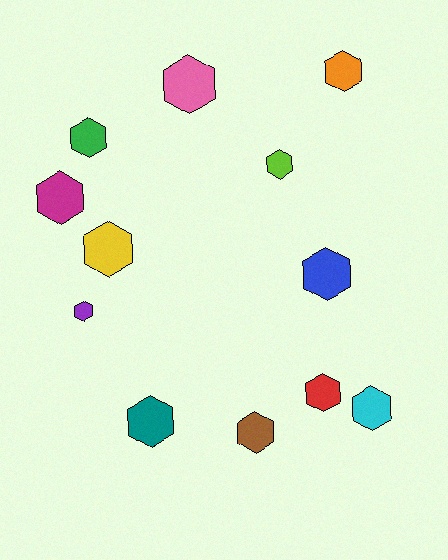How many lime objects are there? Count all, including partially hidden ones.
There is 1 lime object.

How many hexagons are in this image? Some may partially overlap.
There are 12 hexagons.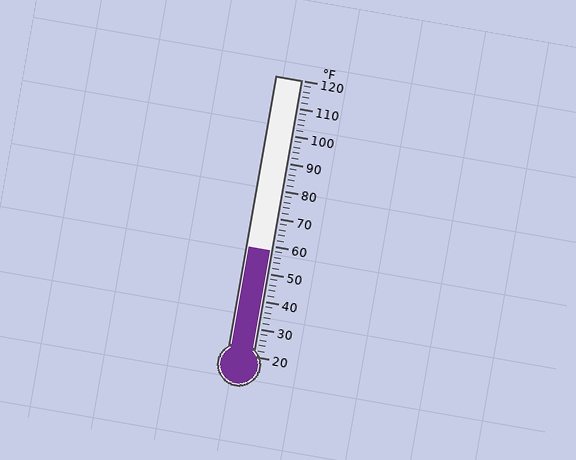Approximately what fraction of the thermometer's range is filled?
The thermometer is filled to approximately 40% of its range.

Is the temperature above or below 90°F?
The temperature is below 90°F.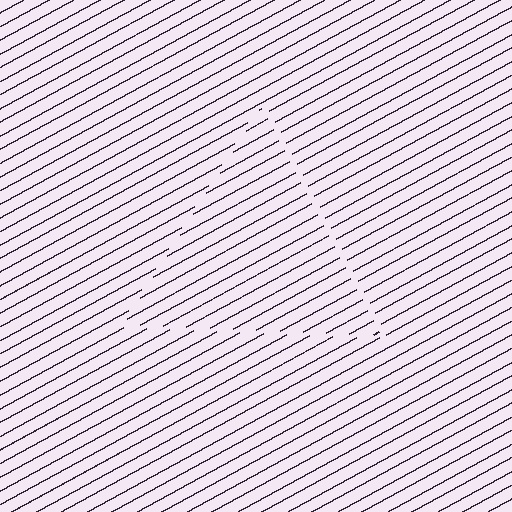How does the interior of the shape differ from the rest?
The interior of the shape contains the same grating, shifted by half a period — the contour is defined by the phase discontinuity where line-ends from the inner and outer gratings abut.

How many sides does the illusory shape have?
3 sides — the line-ends trace a triangle.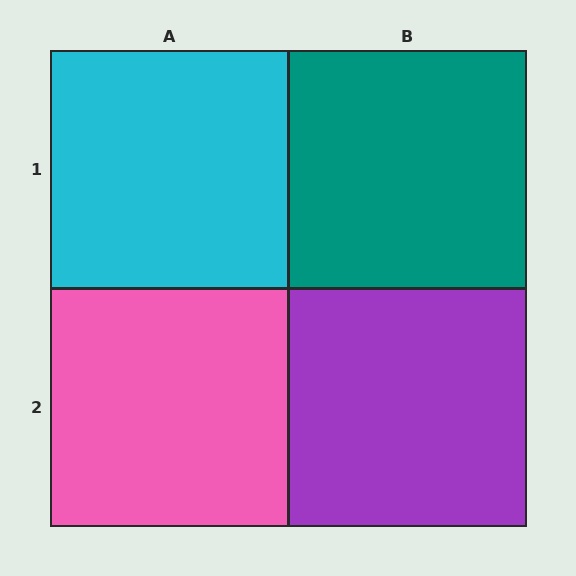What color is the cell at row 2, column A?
Pink.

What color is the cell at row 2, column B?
Purple.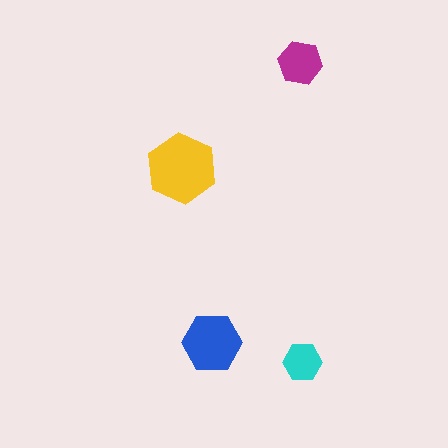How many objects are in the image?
There are 4 objects in the image.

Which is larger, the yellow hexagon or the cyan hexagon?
The yellow one.